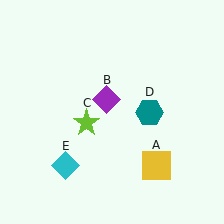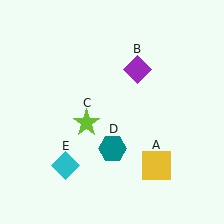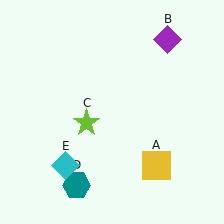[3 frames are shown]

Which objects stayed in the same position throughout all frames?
Yellow square (object A) and lime star (object C) and cyan diamond (object E) remained stationary.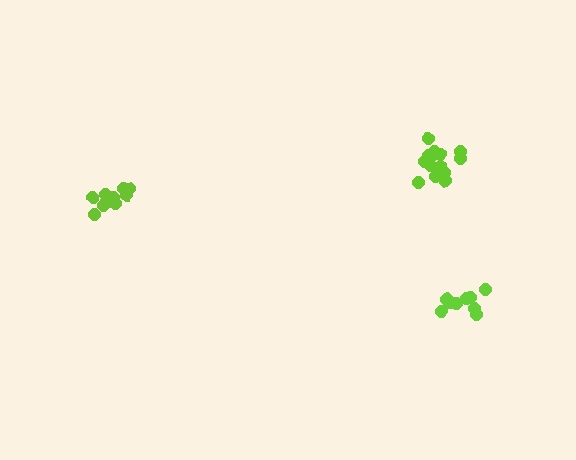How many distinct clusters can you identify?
There are 3 distinct clusters.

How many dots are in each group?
Group 1: 10 dots, Group 2: 14 dots, Group 3: 12 dots (36 total).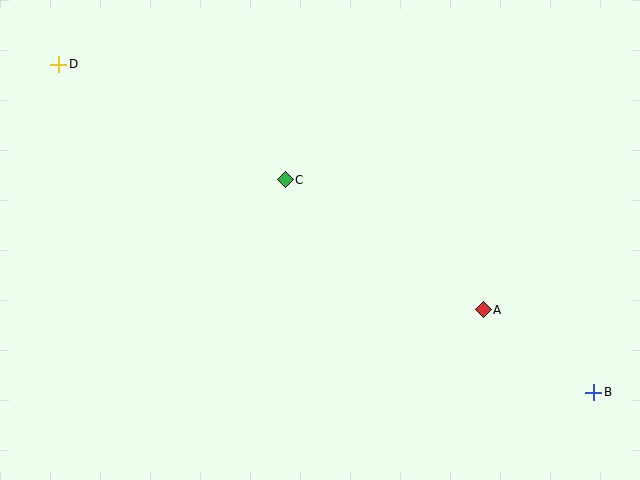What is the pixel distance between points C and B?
The distance between C and B is 374 pixels.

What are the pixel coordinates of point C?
Point C is at (285, 180).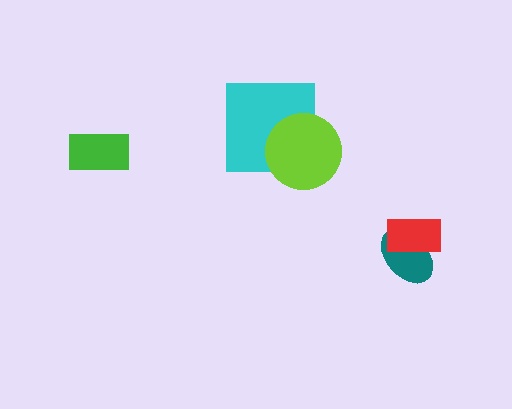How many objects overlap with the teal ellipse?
1 object overlaps with the teal ellipse.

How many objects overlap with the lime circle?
1 object overlaps with the lime circle.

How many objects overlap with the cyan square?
1 object overlaps with the cyan square.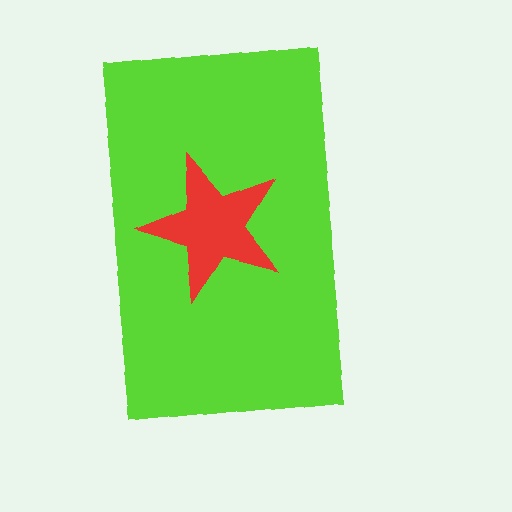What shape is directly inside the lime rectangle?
The red star.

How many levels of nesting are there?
2.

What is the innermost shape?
The red star.